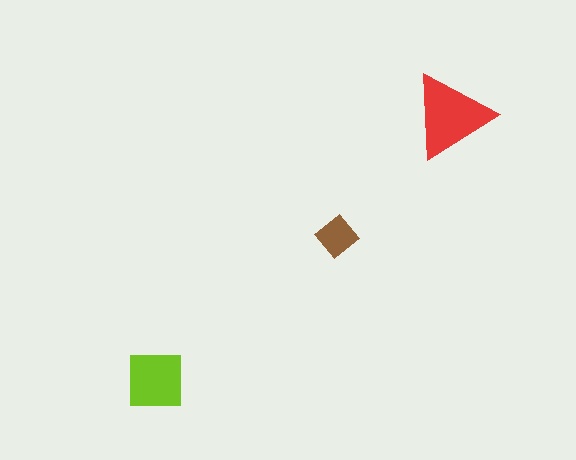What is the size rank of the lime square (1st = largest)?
2nd.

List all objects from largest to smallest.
The red triangle, the lime square, the brown diamond.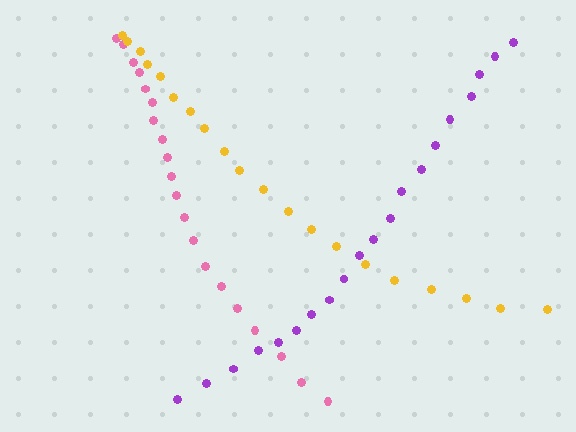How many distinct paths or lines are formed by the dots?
There are 3 distinct paths.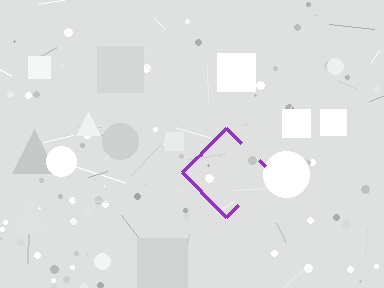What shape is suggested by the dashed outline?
The dashed outline suggests a diamond.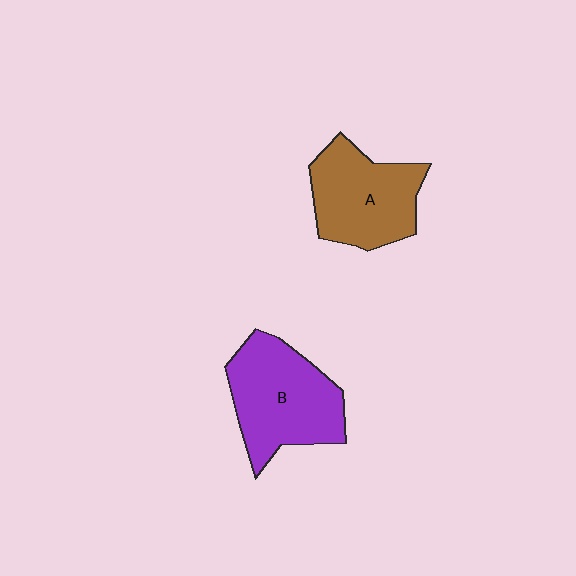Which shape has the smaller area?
Shape A (brown).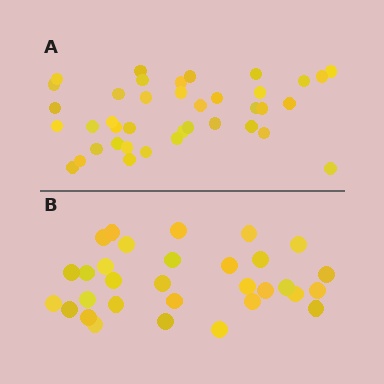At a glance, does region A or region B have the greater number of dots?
Region A (the top region) has more dots.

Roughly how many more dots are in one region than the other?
Region A has roughly 8 or so more dots than region B.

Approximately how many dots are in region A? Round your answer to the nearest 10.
About 40 dots. (The exact count is 39, which rounds to 40.)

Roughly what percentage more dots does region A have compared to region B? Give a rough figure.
About 25% more.